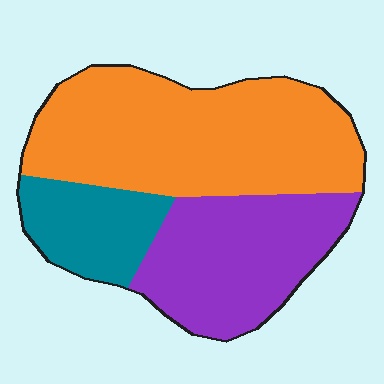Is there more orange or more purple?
Orange.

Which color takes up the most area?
Orange, at roughly 50%.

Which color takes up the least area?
Teal, at roughly 15%.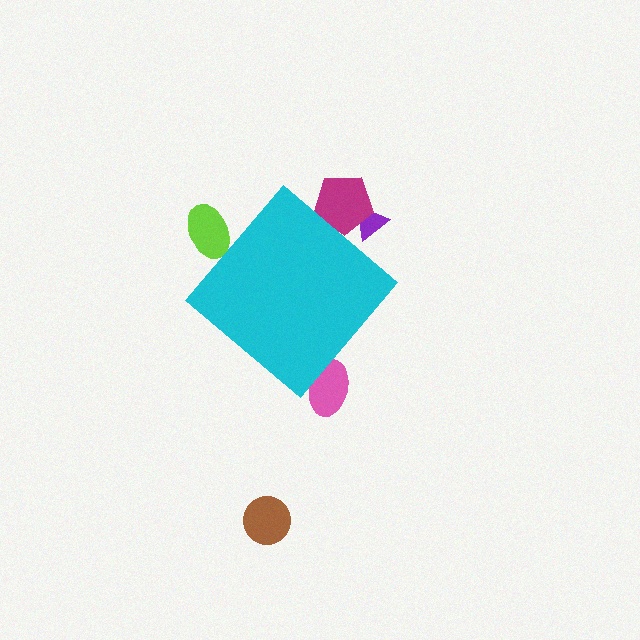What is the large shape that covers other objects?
A cyan diamond.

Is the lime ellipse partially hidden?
Yes, the lime ellipse is partially hidden behind the cyan diamond.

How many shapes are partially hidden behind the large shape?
4 shapes are partially hidden.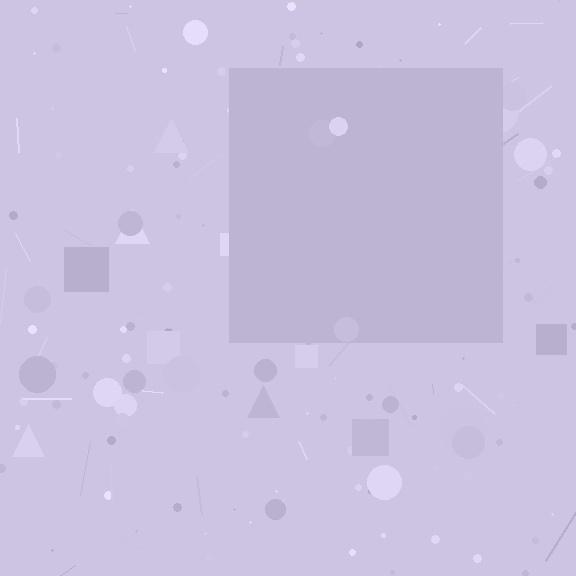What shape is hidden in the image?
A square is hidden in the image.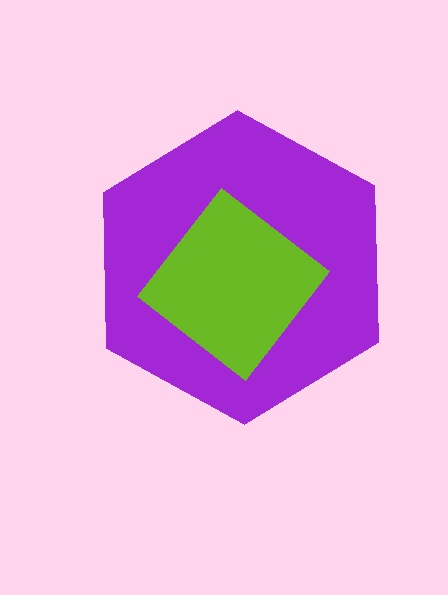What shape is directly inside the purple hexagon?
The lime diamond.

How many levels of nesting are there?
2.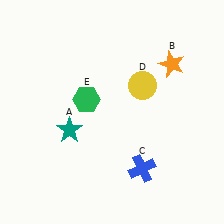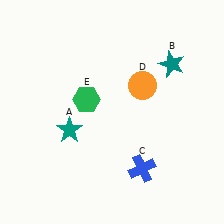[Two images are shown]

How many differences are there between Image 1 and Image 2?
There are 2 differences between the two images.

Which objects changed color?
B changed from orange to teal. D changed from yellow to orange.